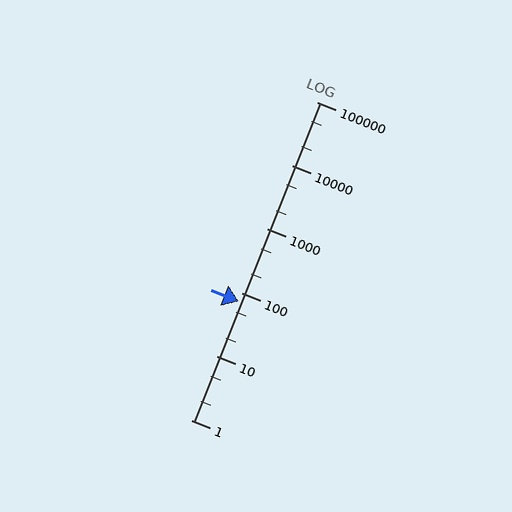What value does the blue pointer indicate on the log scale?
The pointer indicates approximately 72.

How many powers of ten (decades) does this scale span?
The scale spans 5 decades, from 1 to 100000.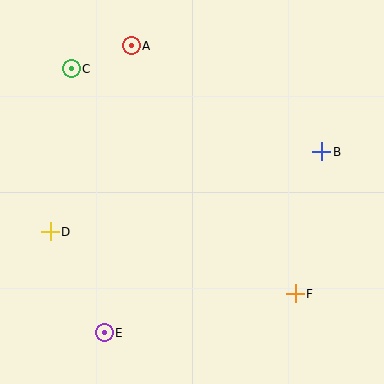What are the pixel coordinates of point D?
Point D is at (50, 232).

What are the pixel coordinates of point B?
Point B is at (322, 152).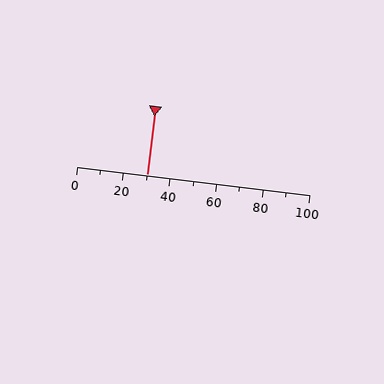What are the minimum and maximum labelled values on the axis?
The axis runs from 0 to 100.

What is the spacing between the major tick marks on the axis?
The major ticks are spaced 20 apart.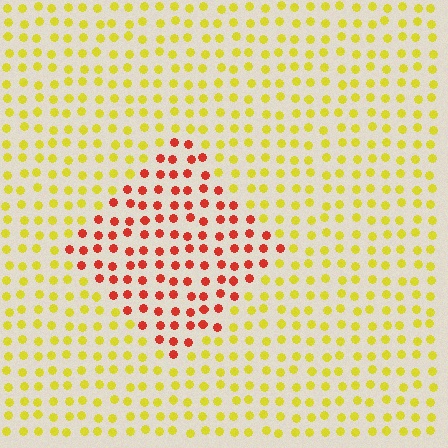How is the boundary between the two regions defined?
The boundary is defined purely by a slight shift in hue (about 57 degrees). Spacing, size, and orientation are identical on both sides.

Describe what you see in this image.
The image is filled with small yellow elements in a uniform arrangement. A diamond-shaped region is visible where the elements are tinted to a slightly different hue, forming a subtle color boundary.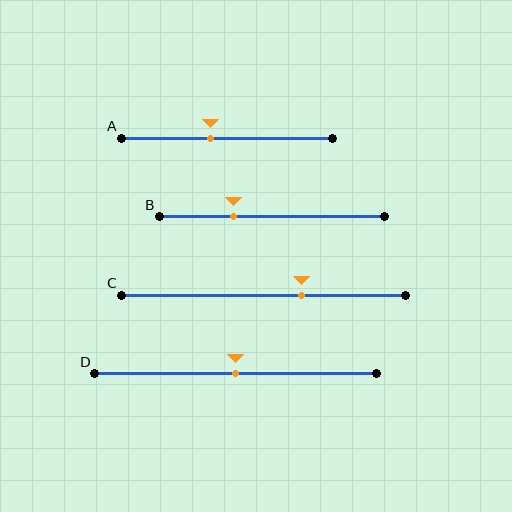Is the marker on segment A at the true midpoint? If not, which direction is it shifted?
No, the marker on segment A is shifted to the left by about 8% of the segment length.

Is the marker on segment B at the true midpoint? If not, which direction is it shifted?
No, the marker on segment B is shifted to the left by about 17% of the segment length.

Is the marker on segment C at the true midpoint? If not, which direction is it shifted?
No, the marker on segment C is shifted to the right by about 13% of the segment length.